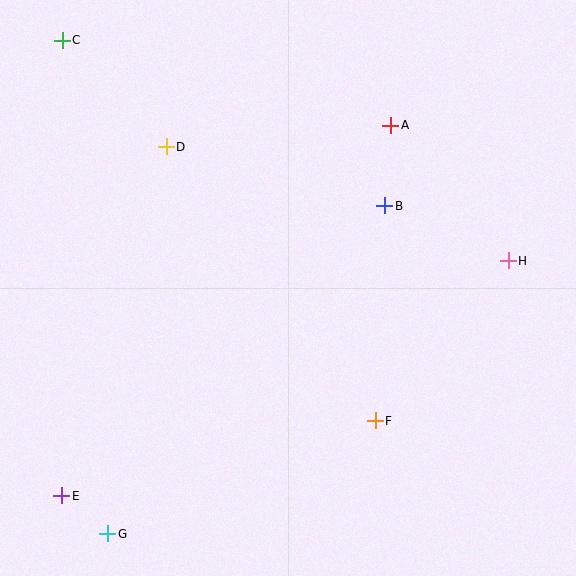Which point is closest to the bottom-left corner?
Point E is closest to the bottom-left corner.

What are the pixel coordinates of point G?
Point G is at (108, 534).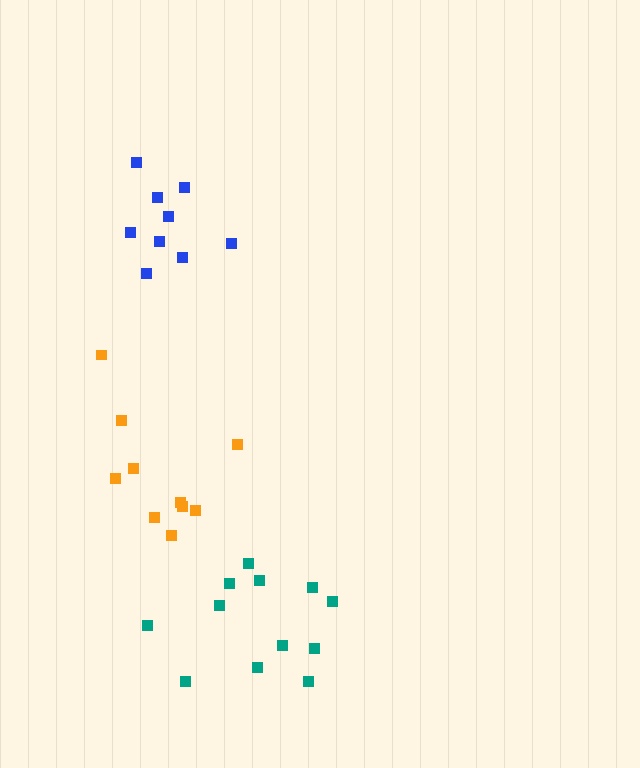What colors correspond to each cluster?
The clusters are colored: blue, teal, orange.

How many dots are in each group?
Group 1: 9 dots, Group 2: 12 dots, Group 3: 10 dots (31 total).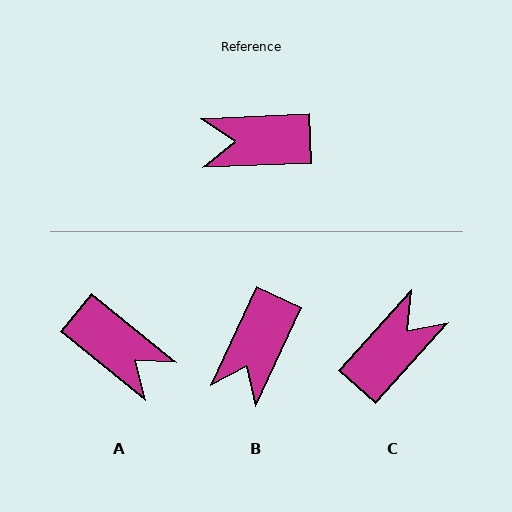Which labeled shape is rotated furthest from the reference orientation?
A, about 138 degrees away.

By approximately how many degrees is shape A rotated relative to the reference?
Approximately 138 degrees counter-clockwise.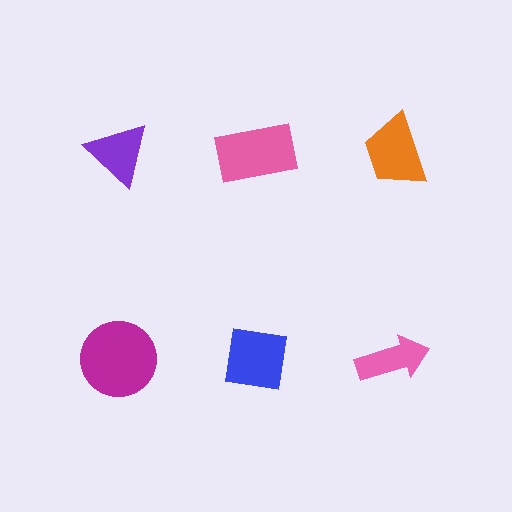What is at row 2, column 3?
A pink arrow.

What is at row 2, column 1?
A magenta circle.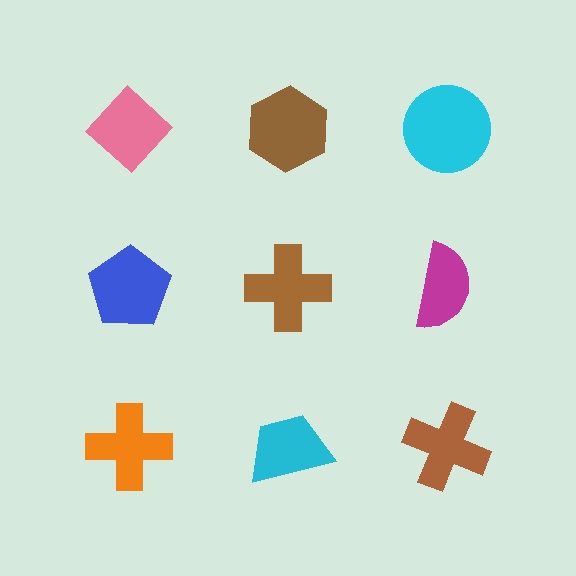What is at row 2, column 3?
A magenta semicircle.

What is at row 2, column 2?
A brown cross.